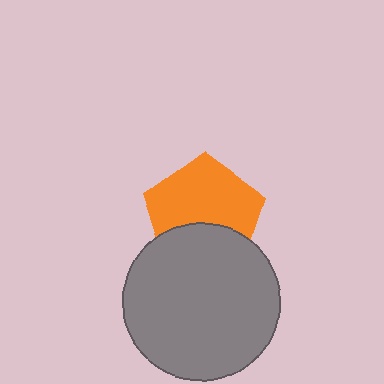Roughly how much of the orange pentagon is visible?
About half of it is visible (roughly 64%).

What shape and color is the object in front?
The object in front is a gray circle.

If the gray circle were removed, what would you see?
You would see the complete orange pentagon.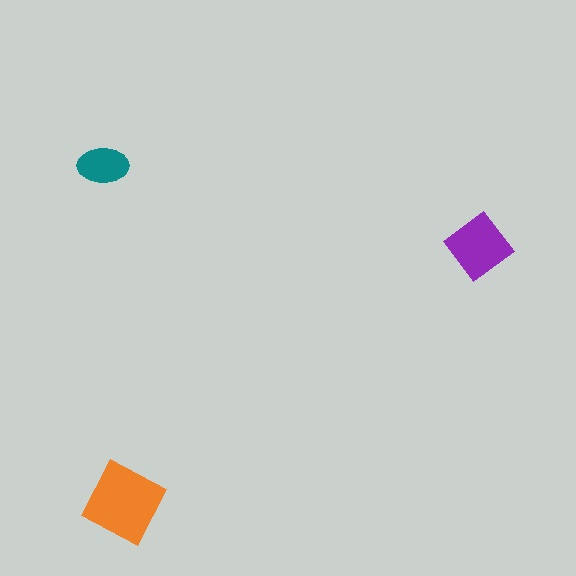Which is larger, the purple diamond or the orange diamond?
The orange diamond.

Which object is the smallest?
The teal ellipse.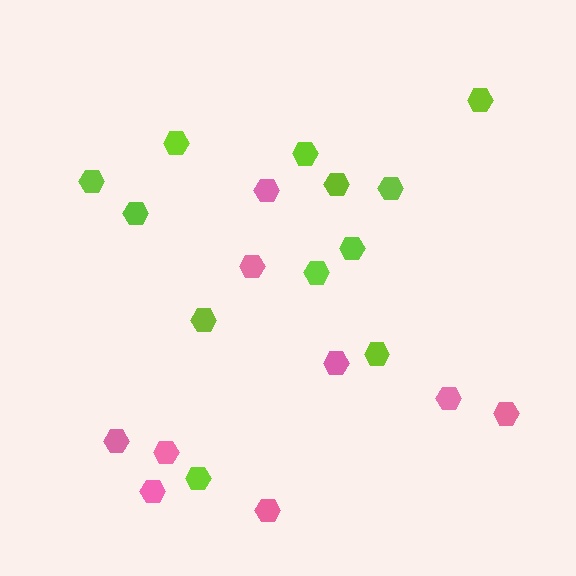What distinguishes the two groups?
There are 2 groups: one group of pink hexagons (9) and one group of lime hexagons (12).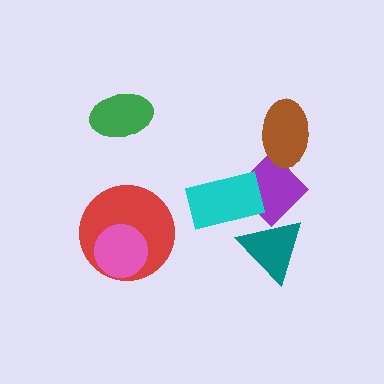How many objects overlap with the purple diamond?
3 objects overlap with the purple diamond.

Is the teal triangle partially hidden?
Yes, it is partially covered by another shape.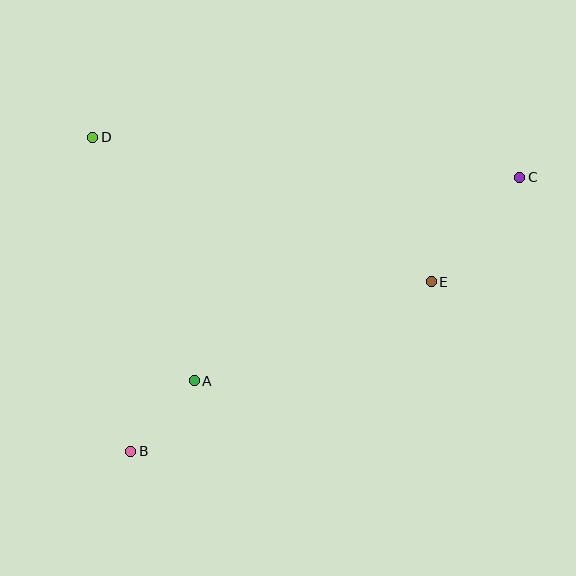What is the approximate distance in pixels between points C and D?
The distance between C and D is approximately 429 pixels.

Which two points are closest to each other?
Points A and B are closest to each other.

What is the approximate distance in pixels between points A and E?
The distance between A and E is approximately 257 pixels.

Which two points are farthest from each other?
Points B and C are farthest from each other.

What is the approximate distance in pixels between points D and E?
The distance between D and E is approximately 368 pixels.